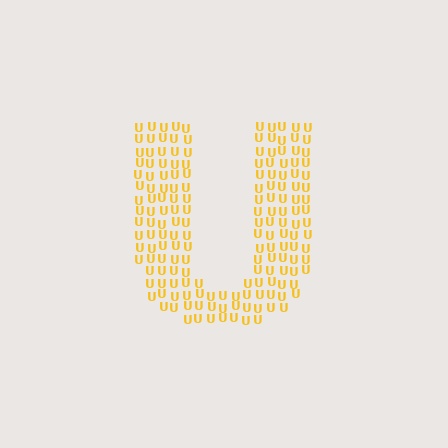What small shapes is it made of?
It is made of small letter U's.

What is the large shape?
The large shape is the letter U.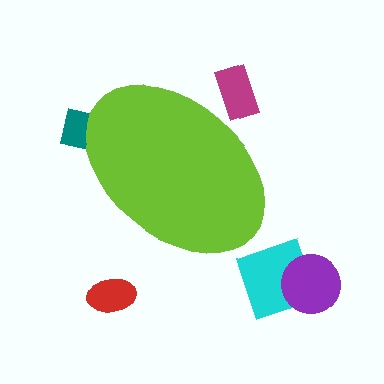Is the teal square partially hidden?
Yes, the teal square is partially hidden behind the lime ellipse.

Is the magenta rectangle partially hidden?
Yes, the magenta rectangle is partially hidden behind the lime ellipse.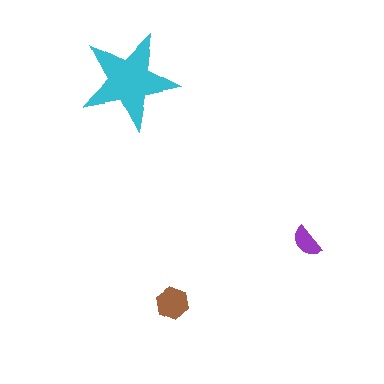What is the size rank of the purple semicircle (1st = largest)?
3rd.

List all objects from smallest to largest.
The purple semicircle, the brown hexagon, the cyan star.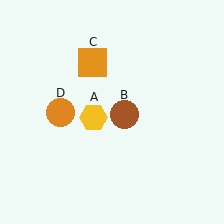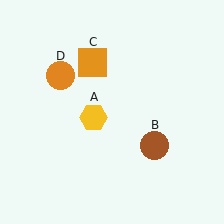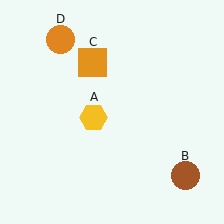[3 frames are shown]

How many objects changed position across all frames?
2 objects changed position: brown circle (object B), orange circle (object D).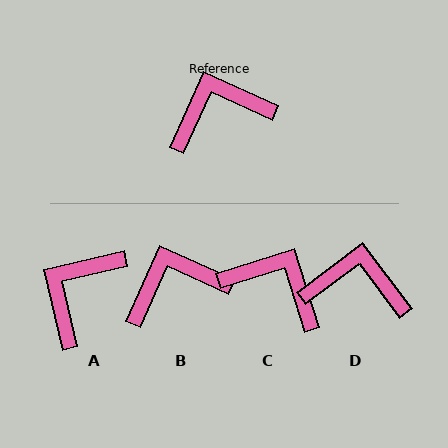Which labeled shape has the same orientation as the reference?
B.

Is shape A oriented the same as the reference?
No, it is off by about 37 degrees.